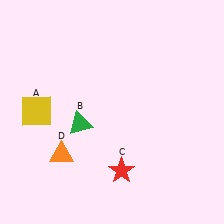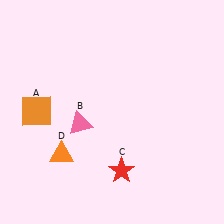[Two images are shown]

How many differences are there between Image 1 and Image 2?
There are 2 differences between the two images.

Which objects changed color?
A changed from yellow to orange. B changed from green to pink.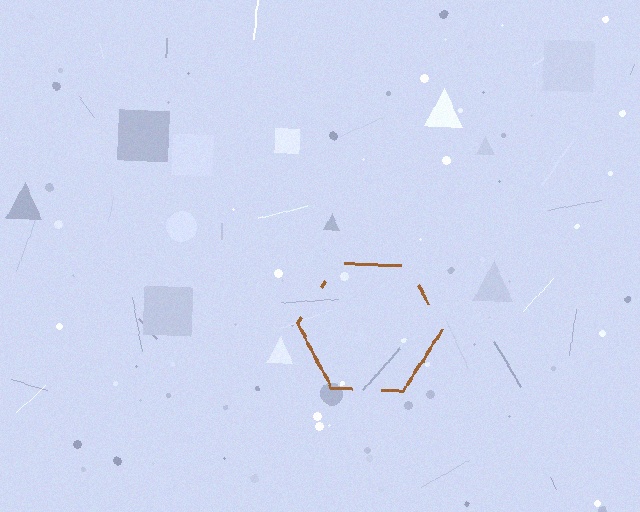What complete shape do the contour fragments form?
The contour fragments form a hexagon.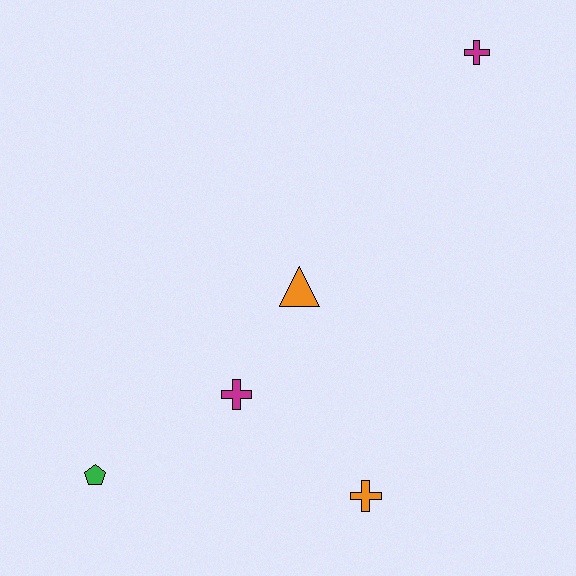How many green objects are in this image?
There is 1 green object.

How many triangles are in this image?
There is 1 triangle.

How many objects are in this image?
There are 5 objects.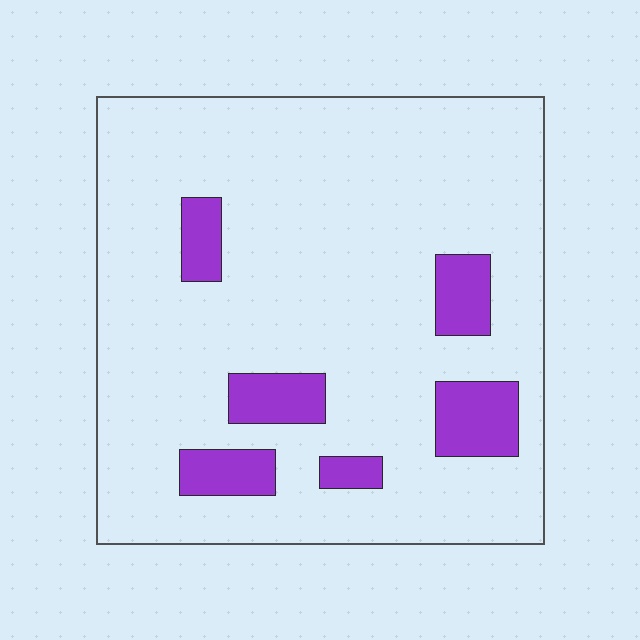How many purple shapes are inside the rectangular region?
6.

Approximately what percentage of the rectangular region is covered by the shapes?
Approximately 15%.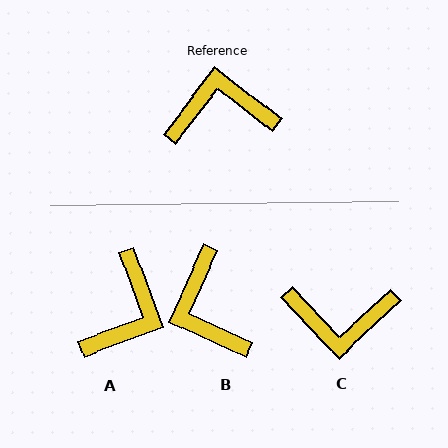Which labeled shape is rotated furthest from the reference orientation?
C, about 171 degrees away.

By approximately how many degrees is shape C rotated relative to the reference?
Approximately 171 degrees counter-clockwise.